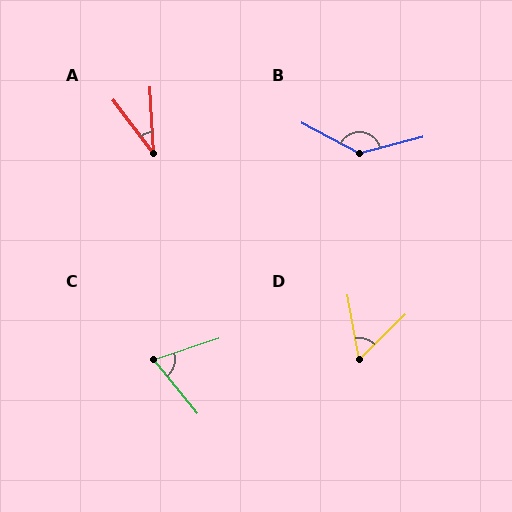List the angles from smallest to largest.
A (34°), D (56°), C (69°), B (137°).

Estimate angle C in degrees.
Approximately 69 degrees.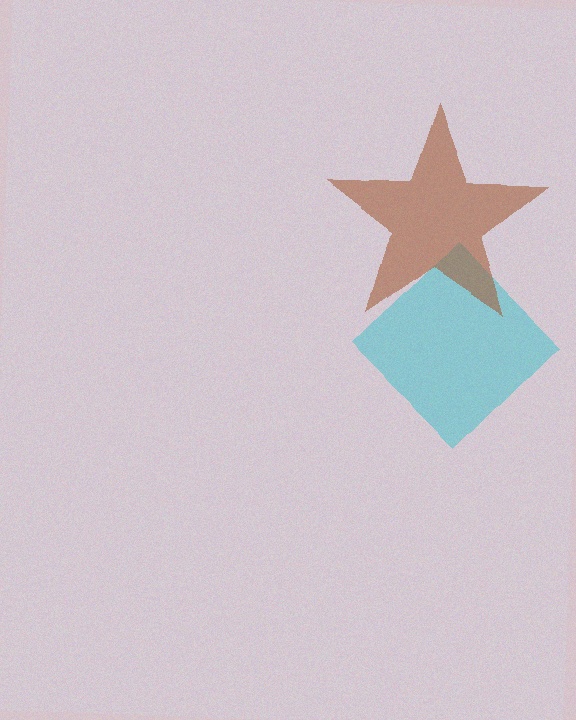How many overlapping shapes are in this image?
There are 2 overlapping shapes in the image.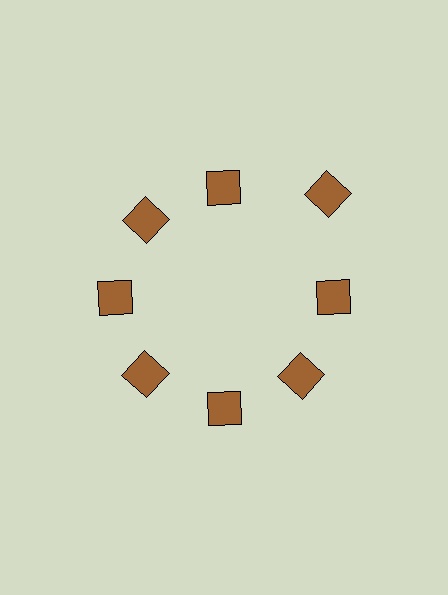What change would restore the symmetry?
The symmetry would be restored by moving it inward, back onto the ring so that all 8 squares sit at equal angles and equal distance from the center.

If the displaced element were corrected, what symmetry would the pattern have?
It would have 8-fold rotational symmetry — the pattern would map onto itself every 45 degrees.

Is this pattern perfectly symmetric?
No. The 8 brown squares are arranged in a ring, but one element near the 2 o'clock position is pushed outward from the center, breaking the 8-fold rotational symmetry.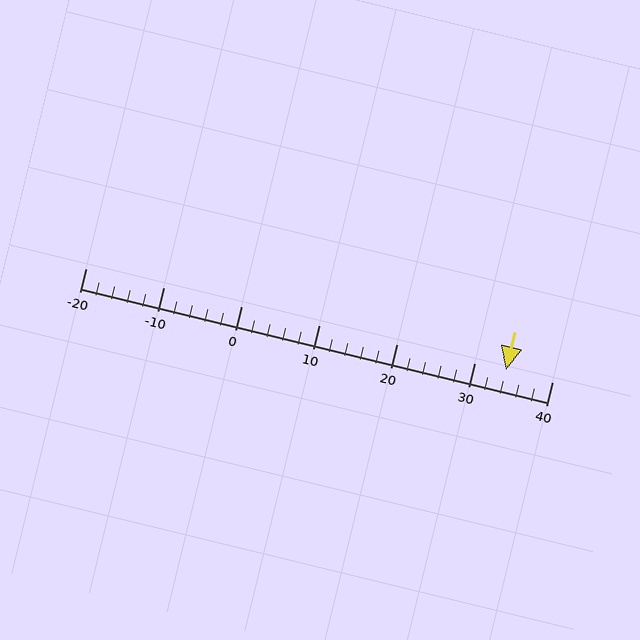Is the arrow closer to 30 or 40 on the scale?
The arrow is closer to 30.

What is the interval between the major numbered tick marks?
The major tick marks are spaced 10 units apart.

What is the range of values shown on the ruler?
The ruler shows values from -20 to 40.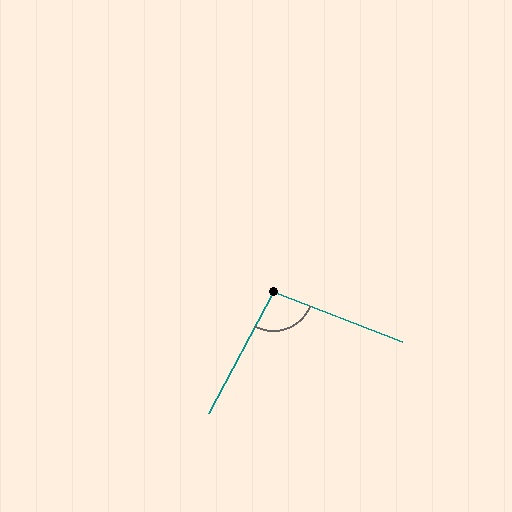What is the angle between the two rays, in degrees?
Approximately 97 degrees.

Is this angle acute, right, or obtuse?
It is obtuse.